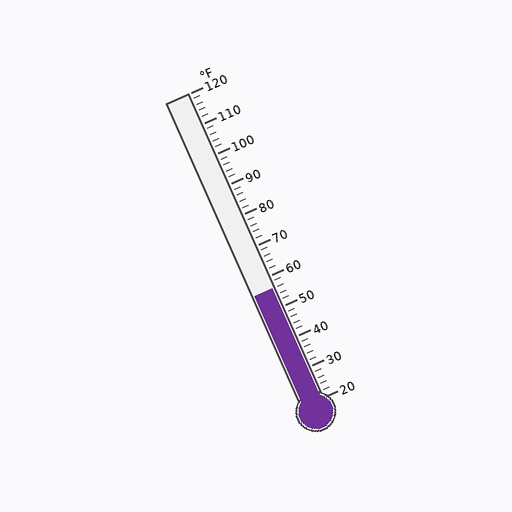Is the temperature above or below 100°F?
The temperature is below 100°F.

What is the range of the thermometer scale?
The thermometer scale ranges from 20°F to 120°F.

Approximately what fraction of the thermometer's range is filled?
The thermometer is filled to approximately 35% of its range.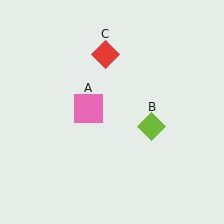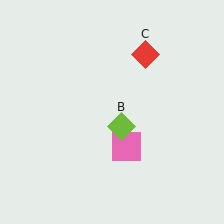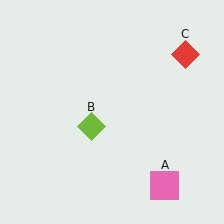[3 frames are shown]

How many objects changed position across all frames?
3 objects changed position: pink square (object A), lime diamond (object B), red diamond (object C).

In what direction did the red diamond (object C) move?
The red diamond (object C) moved right.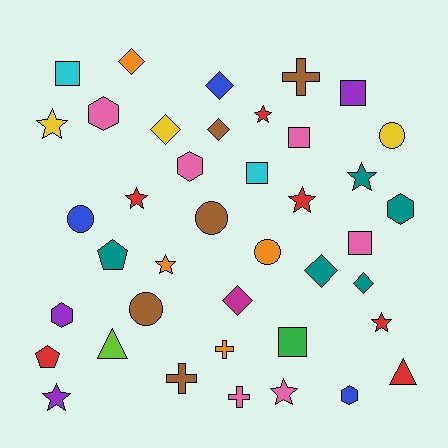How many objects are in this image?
There are 40 objects.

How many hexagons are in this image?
There are 5 hexagons.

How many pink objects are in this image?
There are 6 pink objects.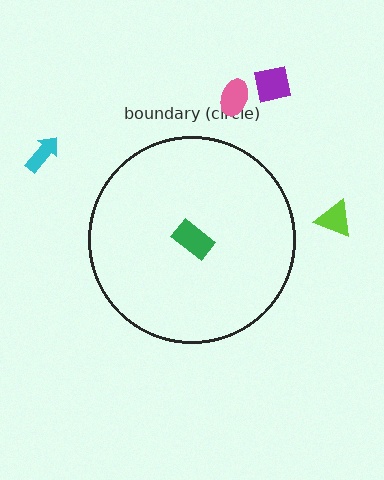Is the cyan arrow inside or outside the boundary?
Outside.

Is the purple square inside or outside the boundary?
Outside.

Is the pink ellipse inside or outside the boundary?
Outside.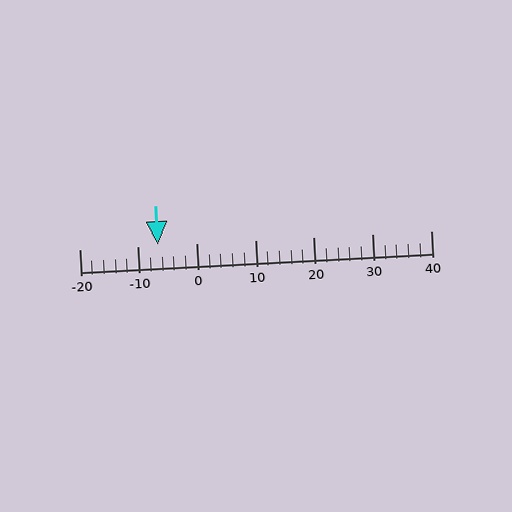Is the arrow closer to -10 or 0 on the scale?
The arrow is closer to -10.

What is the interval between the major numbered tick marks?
The major tick marks are spaced 10 units apart.